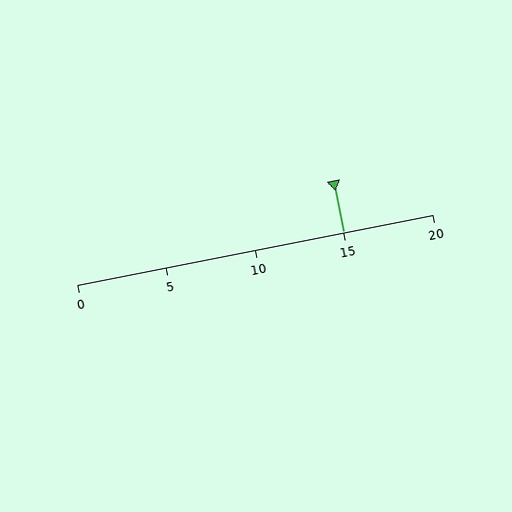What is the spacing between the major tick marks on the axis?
The major ticks are spaced 5 apart.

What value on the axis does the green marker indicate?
The marker indicates approximately 15.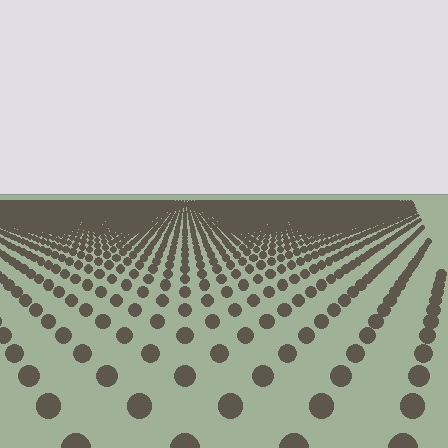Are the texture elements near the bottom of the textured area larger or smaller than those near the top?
Larger. Near the bottom, elements are closer to the viewer and appear at a bigger on-screen size.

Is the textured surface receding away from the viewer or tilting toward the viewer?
The surface is receding away from the viewer. Texture elements get smaller and denser toward the top.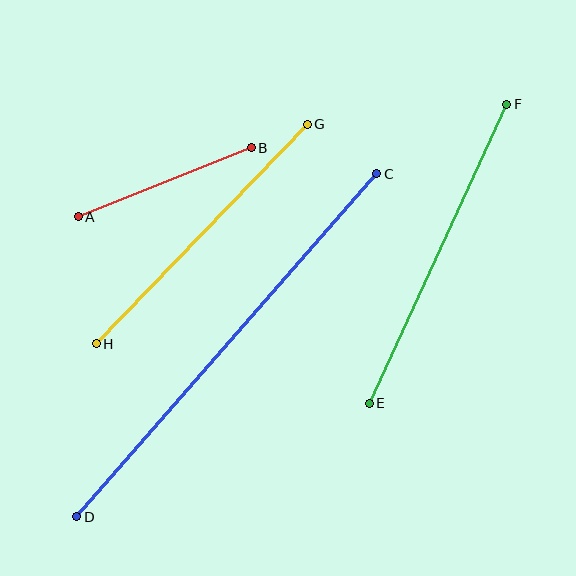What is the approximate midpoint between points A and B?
The midpoint is at approximately (165, 182) pixels.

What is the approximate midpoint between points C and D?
The midpoint is at approximately (227, 345) pixels.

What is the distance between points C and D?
The distance is approximately 455 pixels.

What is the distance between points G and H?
The distance is approximately 304 pixels.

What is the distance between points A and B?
The distance is approximately 186 pixels.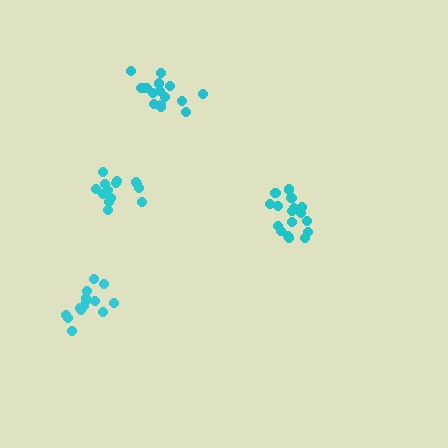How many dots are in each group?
Group 1: 16 dots, Group 2: 14 dots, Group 3: 17 dots, Group 4: 14 dots (61 total).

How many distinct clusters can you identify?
There are 4 distinct clusters.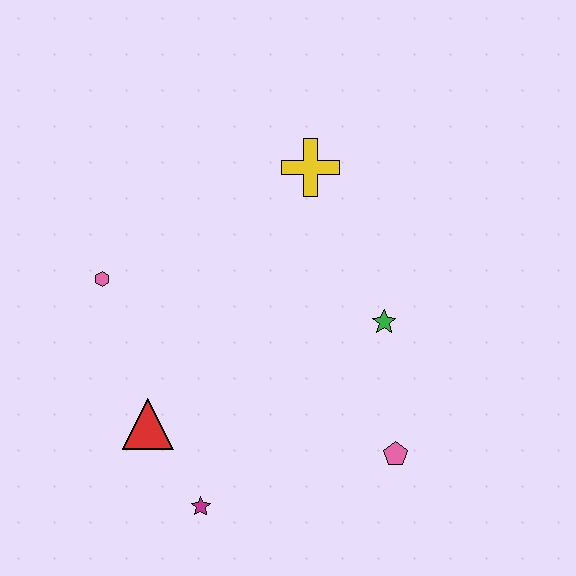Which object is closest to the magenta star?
The red triangle is closest to the magenta star.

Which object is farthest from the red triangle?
The yellow cross is farthest from the red triangle.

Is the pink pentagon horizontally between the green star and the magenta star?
No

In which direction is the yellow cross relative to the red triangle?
The yellow cross is above the red triangle.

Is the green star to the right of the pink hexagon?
Yes